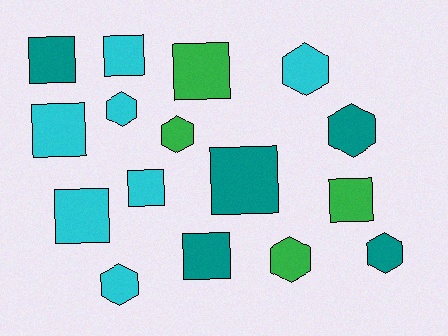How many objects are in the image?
There are 16 objects.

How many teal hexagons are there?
There are 2 teal hexagons.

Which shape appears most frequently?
Square, with 9 objects.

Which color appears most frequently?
Cyan, with 7 objects.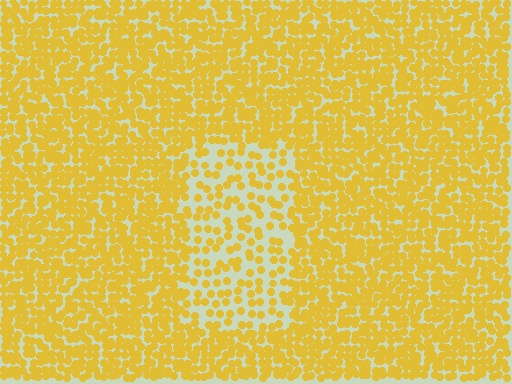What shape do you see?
I see a rectangle.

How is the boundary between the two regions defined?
The boundary is defined by a change in element density (approximately 2.2x ratio). All elements are the same color, size, and shape.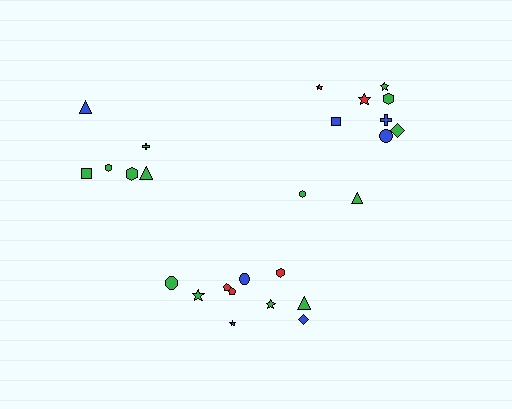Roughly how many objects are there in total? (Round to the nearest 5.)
Roughly 25 objects in total.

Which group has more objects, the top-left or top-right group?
The top-right group.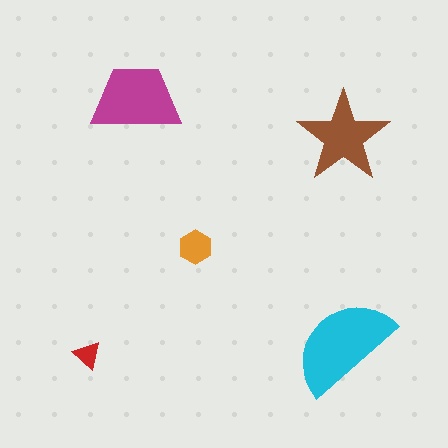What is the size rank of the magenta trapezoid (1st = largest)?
2nd.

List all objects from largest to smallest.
The cyan semicircle, the magenta trapezoid, the brown star, the orange hexagon, the red triangle.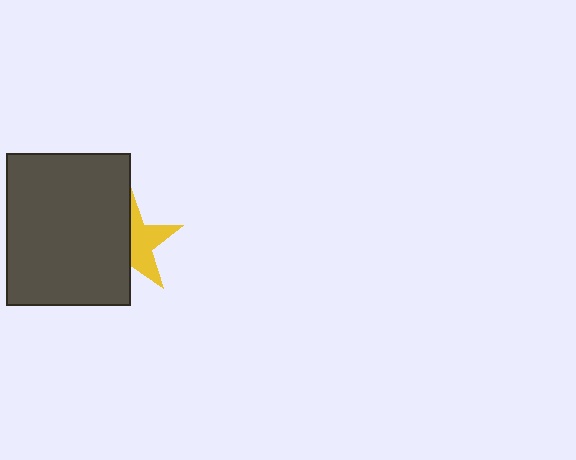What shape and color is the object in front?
The object in front is a dark gray rectangle.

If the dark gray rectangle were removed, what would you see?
You would see the complete yellow star.